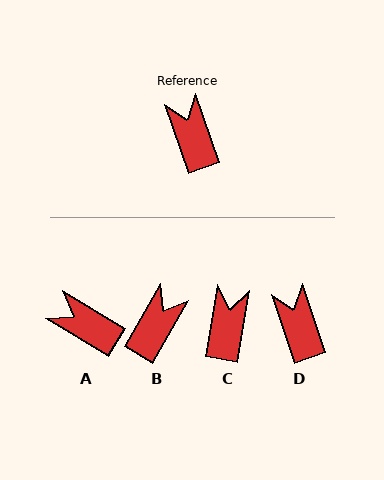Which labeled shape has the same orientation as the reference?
D.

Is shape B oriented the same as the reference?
No, it is off by about 49 degrees.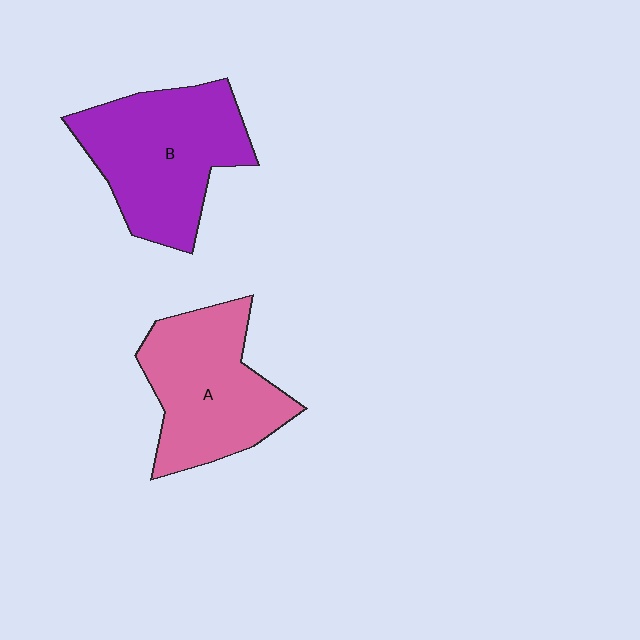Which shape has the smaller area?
Shape A (pink).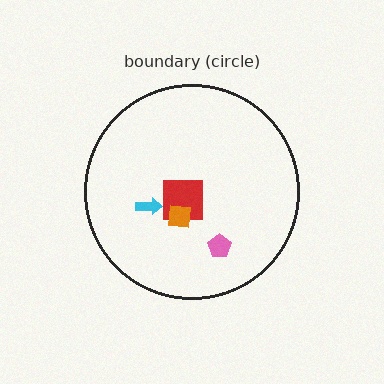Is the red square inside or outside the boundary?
Inside.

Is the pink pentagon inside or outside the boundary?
Inside.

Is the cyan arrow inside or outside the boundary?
Inside.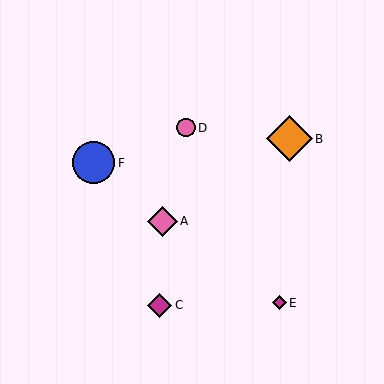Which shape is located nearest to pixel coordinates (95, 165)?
The blue circle (labeled F) at (93, 163) is nearest to that location.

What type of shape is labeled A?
Shape A is a pink diamond.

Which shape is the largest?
The orange diamond (labeled B) is the largest.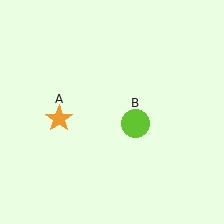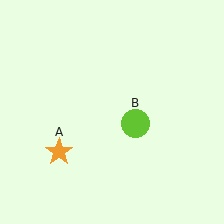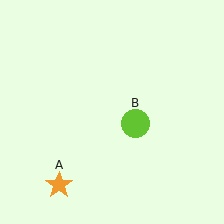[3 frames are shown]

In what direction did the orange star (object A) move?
The orange star (object A) moved down.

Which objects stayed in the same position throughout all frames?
Lime circle (object B) remained stationary.